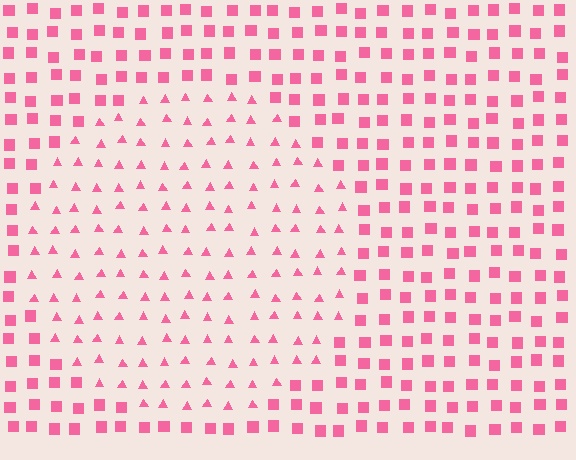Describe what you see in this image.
The image is filled with small pink elements arranged in a uniform grid. A circle-shaped region contains triangles, while the surrounding area contains squares. The boundary is defined purely by the change in element shape.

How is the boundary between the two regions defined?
The boundary is defined by a change in element shape: triangles inside vs. squares outside. All elements share the same color and spacing.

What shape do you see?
I see a circle.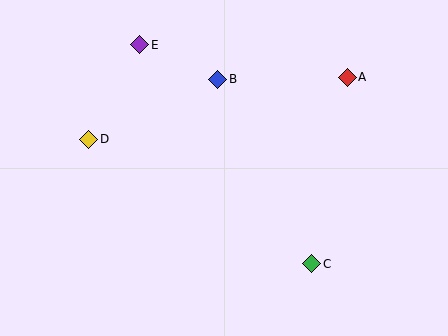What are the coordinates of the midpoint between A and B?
The midpoint between A and B is at (282, 78).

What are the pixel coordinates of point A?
Point A is at (347, 77).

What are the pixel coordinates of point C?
Point C is at (312, 264).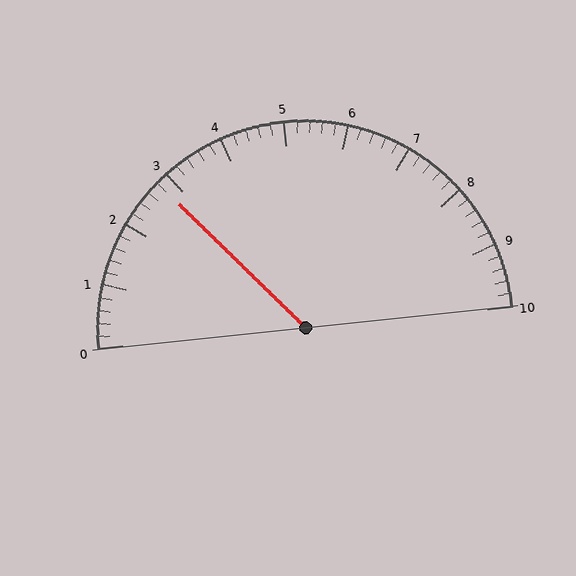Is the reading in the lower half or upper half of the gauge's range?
The reading is in the lower half of the range (0 to 10).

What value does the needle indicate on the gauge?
The needle indicates approximately 2.8.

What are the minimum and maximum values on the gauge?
The gauge ranges from 0 to 10.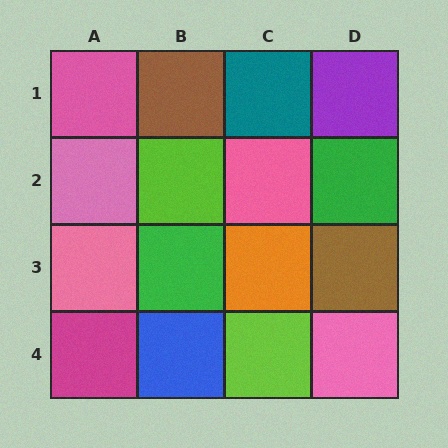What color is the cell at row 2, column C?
Pink.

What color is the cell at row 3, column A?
Pink.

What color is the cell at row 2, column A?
Pink.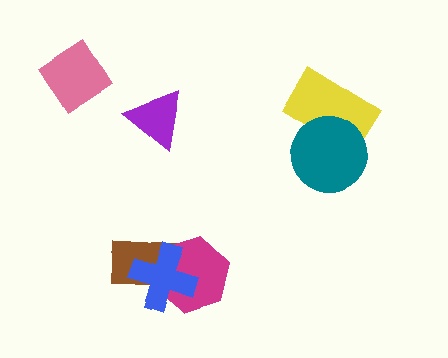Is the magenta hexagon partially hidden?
Yes, it is partially covered by another shape.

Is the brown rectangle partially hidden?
Yes, it is partially covered by another shape.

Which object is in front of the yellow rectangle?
The teal circle is in front of the yellow rectangle.